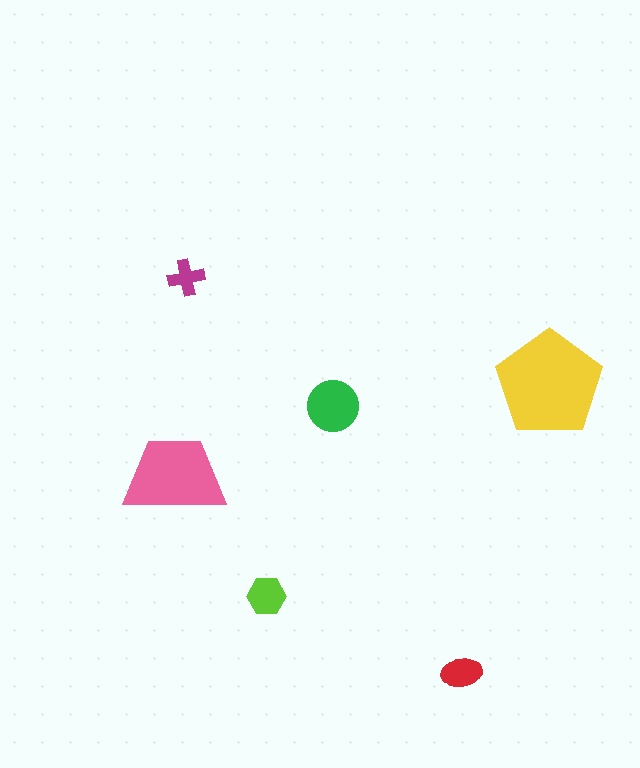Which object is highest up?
The magenta cross is topmost.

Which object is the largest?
The yellow pentagon.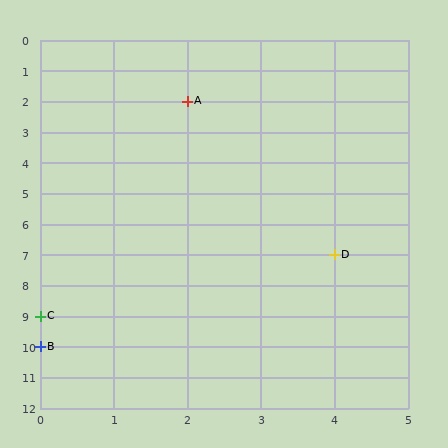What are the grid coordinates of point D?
Point D is at grid coordinates (4, 7).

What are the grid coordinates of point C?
Point C is at grid coordinates (0, 9).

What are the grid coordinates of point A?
Point A is at grid coordinates (2, 2).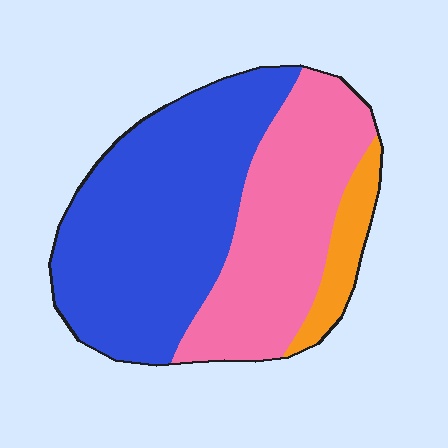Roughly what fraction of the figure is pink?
Pink covers about 35% of the figure.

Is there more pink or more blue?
Blue.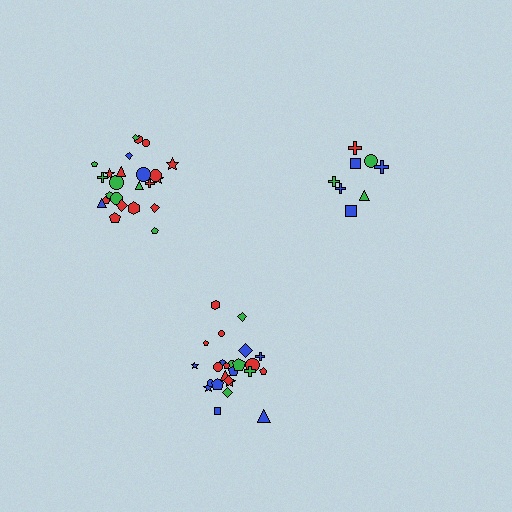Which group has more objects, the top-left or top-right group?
The top-left group.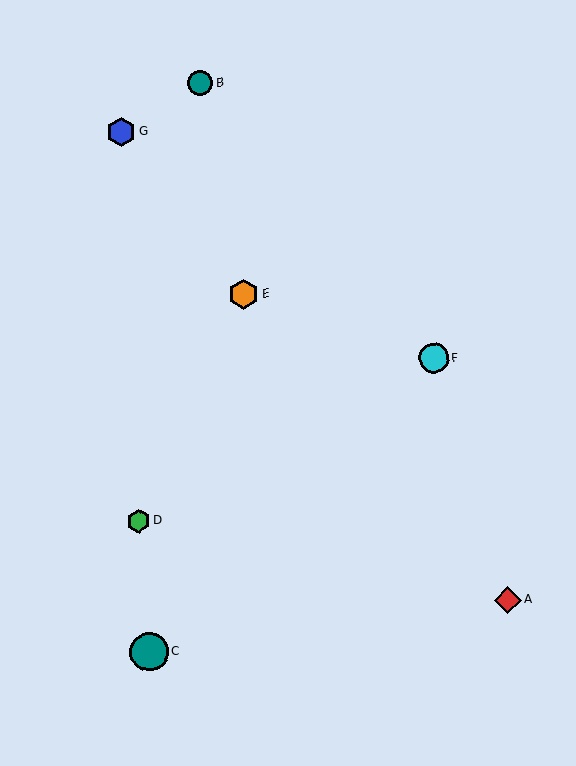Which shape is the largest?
The teal circle (labeled C) is the largest.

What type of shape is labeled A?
Shape A is a red diamond.